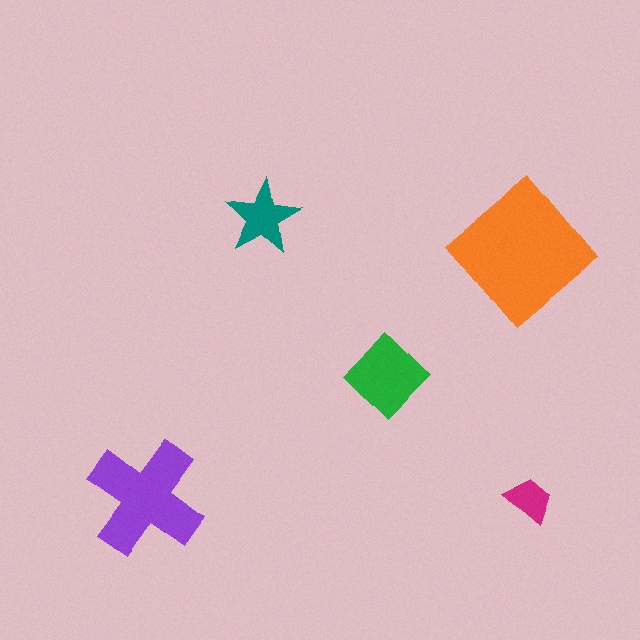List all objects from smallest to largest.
The magenta trapezoid, the teal star, the green diamond, the purple cross, the orange diamond.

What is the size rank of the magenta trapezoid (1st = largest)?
5th.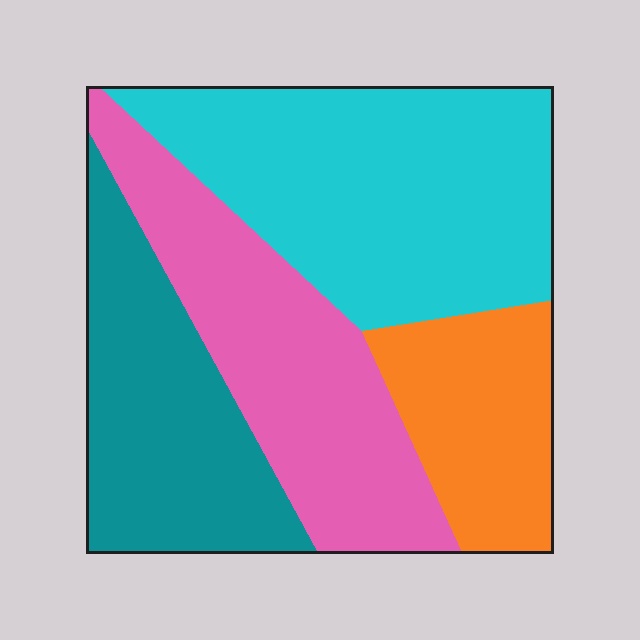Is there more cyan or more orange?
Cyan.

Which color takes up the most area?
Cyan, at roughly 35%.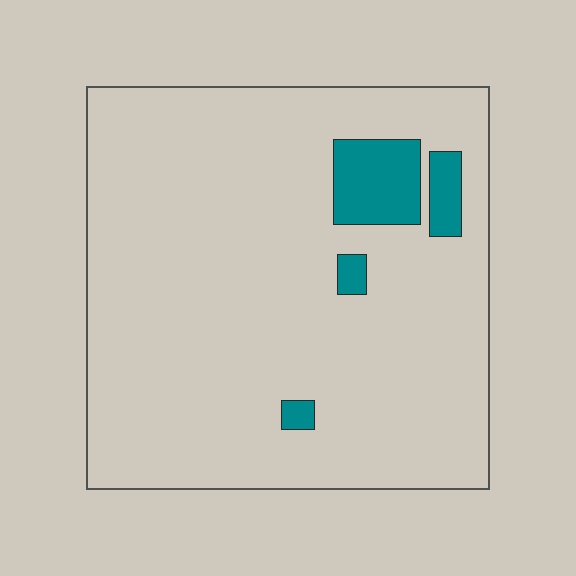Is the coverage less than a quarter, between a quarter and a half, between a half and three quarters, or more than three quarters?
Less than a quarter.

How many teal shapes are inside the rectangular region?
4.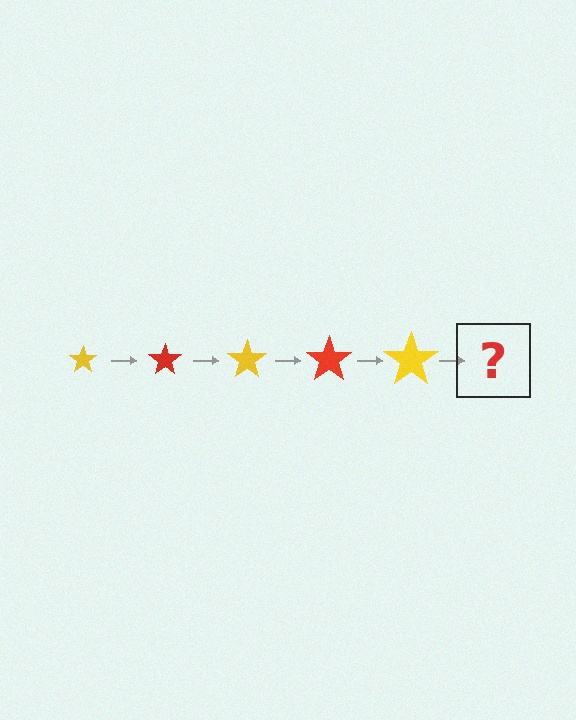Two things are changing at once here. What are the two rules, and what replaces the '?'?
The two rules are that the star grows larger each step and the color cycles through yellow and red. The '?' should be a red star, larger than the previous one.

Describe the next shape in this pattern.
It should be a red star, larger than the previous one.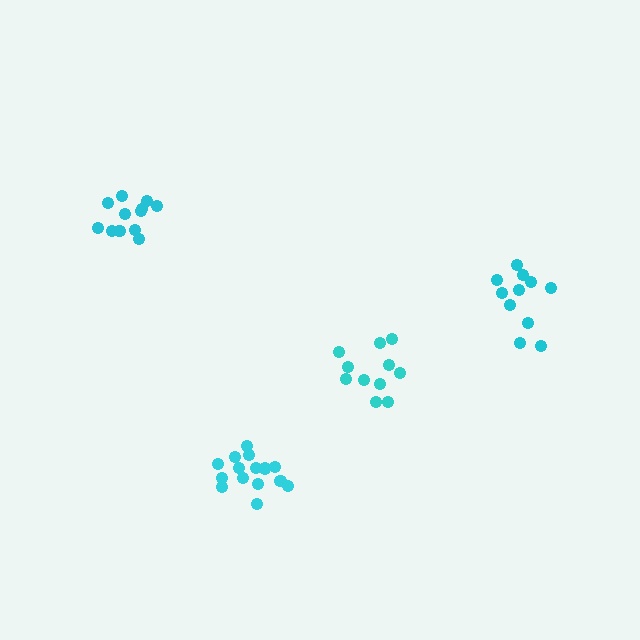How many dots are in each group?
Group 1: 11 dots, Group 2: 12 dots, Group 3: 15 dots, Group 4: 11 dots (49 total).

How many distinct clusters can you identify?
There are 4 distinct clusters.